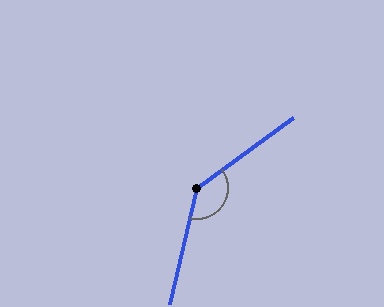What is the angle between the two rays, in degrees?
Approximately 139 degrees.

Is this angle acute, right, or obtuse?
It is obtuse.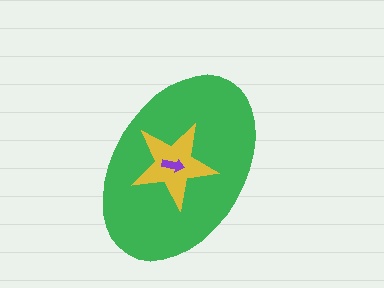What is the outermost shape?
The green ellipse.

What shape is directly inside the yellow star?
The purple arrow.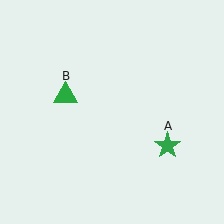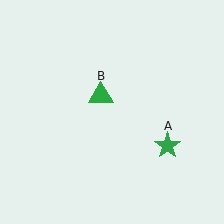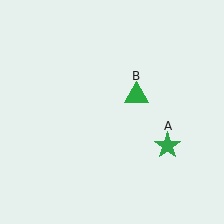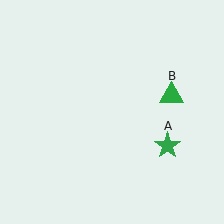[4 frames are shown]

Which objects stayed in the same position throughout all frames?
Green star (object A) remained stationary.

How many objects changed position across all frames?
1 object changed position: green triangle (object B).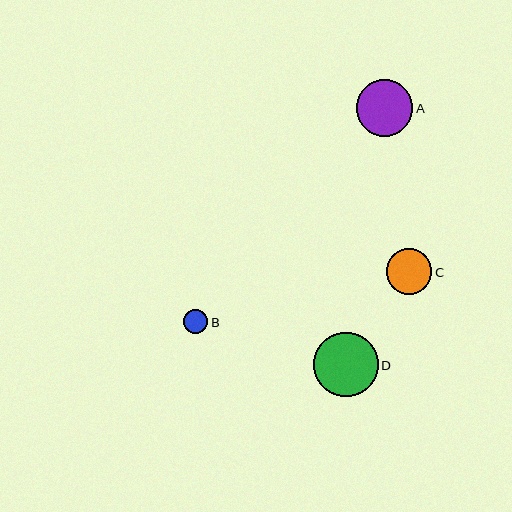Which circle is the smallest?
Circle B is the smallest with a size of approximately 24 pixels.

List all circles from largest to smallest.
From largest to smallest: D, A, C, B.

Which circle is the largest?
Circle D is the largest with a size of approximately 64 pixels.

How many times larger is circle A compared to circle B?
Circle A is approximately 2.3 times the size of circle B.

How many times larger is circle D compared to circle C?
Circle D is approximately 1.4 times the size of circle C.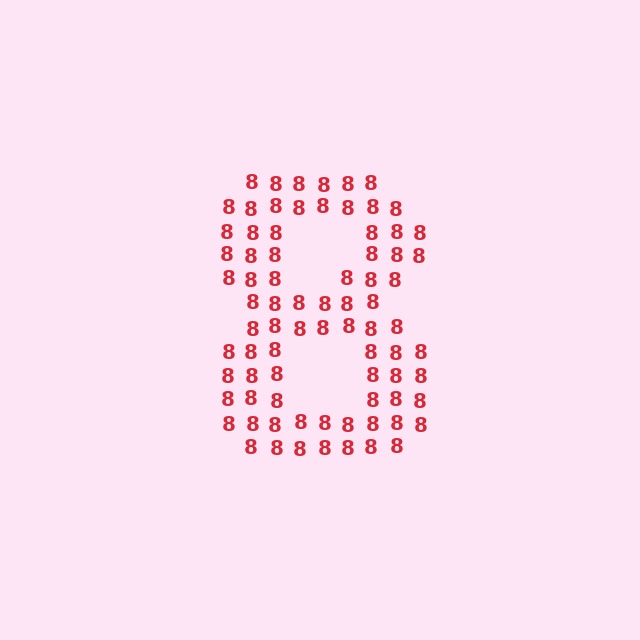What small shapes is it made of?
It is made of small digit 8's.